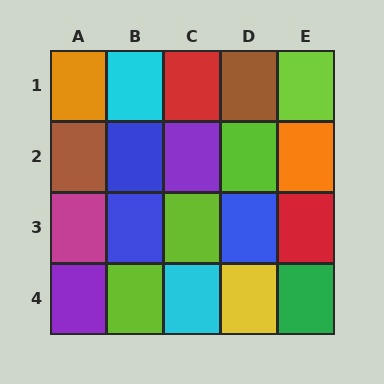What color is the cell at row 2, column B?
Blue.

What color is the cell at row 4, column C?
Cyan.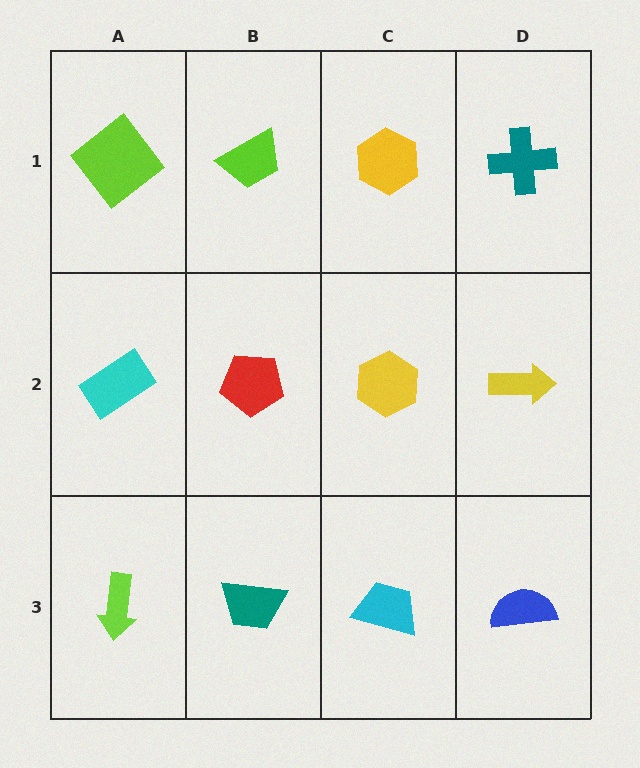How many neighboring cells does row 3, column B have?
3.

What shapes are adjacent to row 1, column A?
A cyan rectangle (row 2, column A), a lime trapezoid (row 1, column B).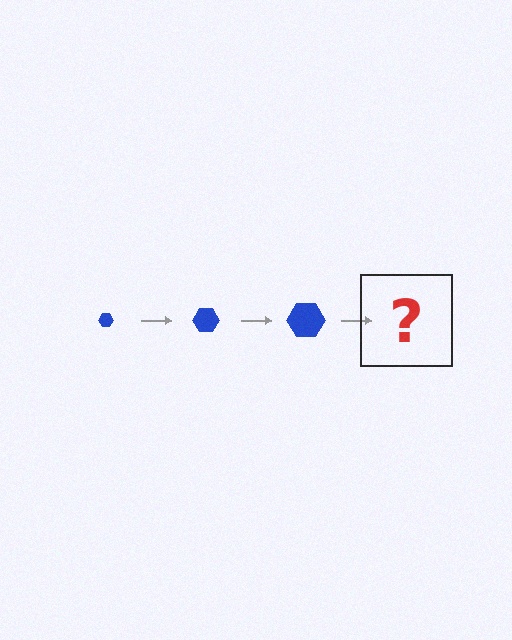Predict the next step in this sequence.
The next step is a blue hexagon, larger than the previous one.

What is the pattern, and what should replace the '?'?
The pattern is that the hexagon gets progressively larger each step. The '?' should be a blue hexagon, larger than the previous one.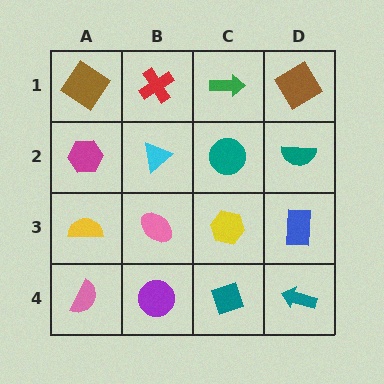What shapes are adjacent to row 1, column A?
A magenta hexagon (row 2, column A), a red cross (row 1, column B).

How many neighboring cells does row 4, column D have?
2.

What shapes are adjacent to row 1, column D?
A teal semicircle (row 2, column D), a green arrow (row 1, column C).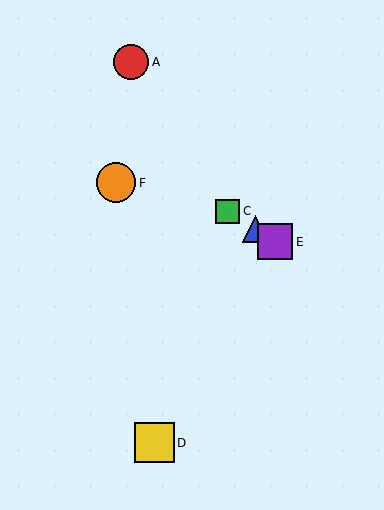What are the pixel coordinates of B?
Object B is at (255, 229).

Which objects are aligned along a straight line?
Objects B, C, E are aligned along a straight line.